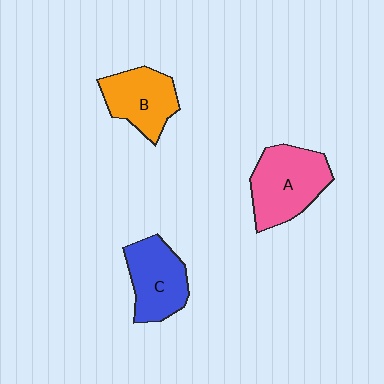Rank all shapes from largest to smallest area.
From largest to smallest: A (pink), C (blue), B (orange).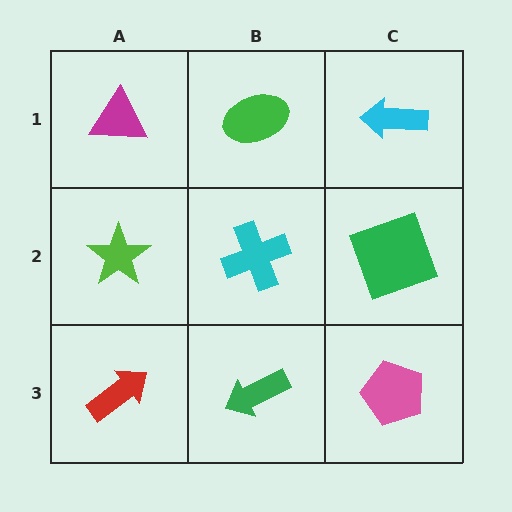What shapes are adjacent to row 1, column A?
A lime star (row 2, column A), a green ellipse (row 1, column B).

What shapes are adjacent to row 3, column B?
A cyan cross (row 2, column B), a red arrow (row 3, column A), a pink pentagon (row 3, column C).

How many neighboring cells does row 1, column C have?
2.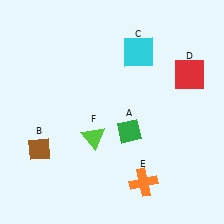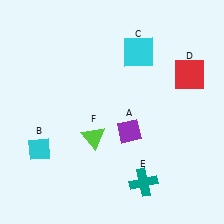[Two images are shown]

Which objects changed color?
A changed from green to purple. B changed from brown to cyan. E changed from orange to teal.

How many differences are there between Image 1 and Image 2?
There are 3 differences between the two images.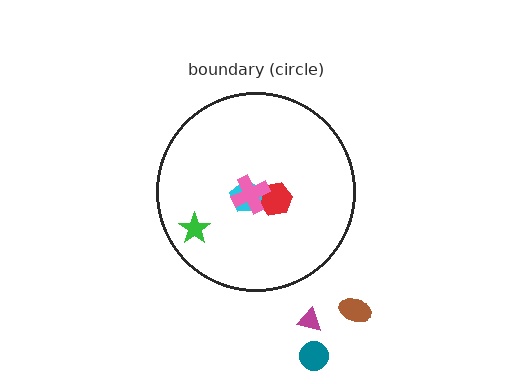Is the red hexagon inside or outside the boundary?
Inside.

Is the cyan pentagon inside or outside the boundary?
Inside.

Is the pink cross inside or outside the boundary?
Inside.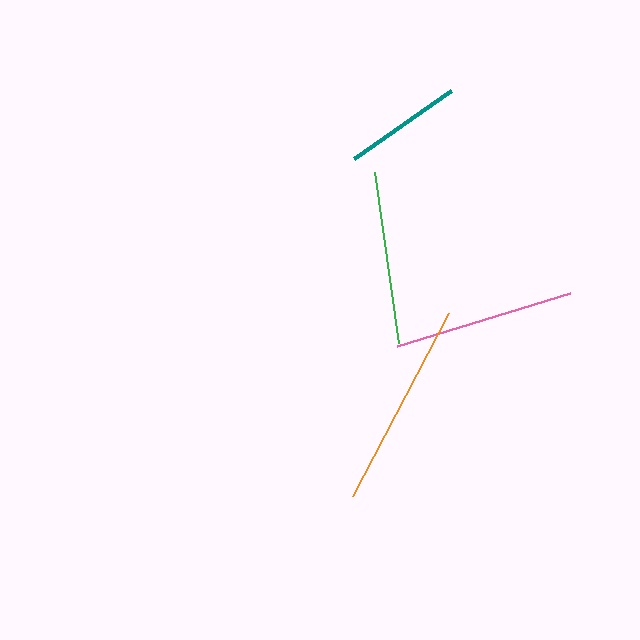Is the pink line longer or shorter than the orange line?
The orange line is longer than the pink line.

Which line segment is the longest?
The orange line is the longest at approximately 207 pixels.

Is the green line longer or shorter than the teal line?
The green line is longer than the teal line.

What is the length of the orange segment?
The orange segment is approximately 207 pixels long.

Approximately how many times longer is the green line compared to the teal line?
The green line is approximately 1.5 times the length of the teal line.